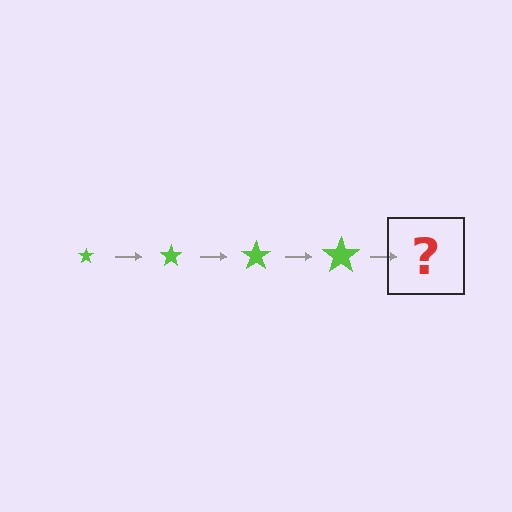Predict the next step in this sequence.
The next step is a lime star, larger than the previous one.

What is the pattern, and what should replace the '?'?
The pattern is that the star gets progressively larger each step. The '?' should be a lime star, larger than the previous one.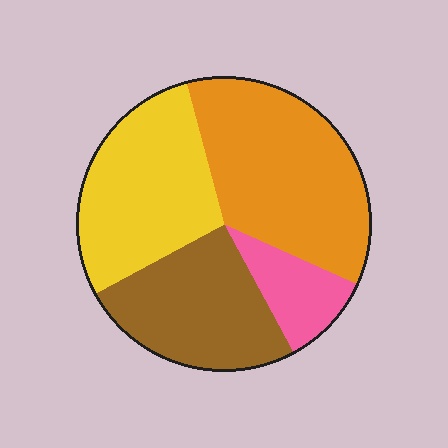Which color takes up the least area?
Pink, at roughly 10%.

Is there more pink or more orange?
Orange.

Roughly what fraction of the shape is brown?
Brown takes up about one quarter (1/4) of the shape.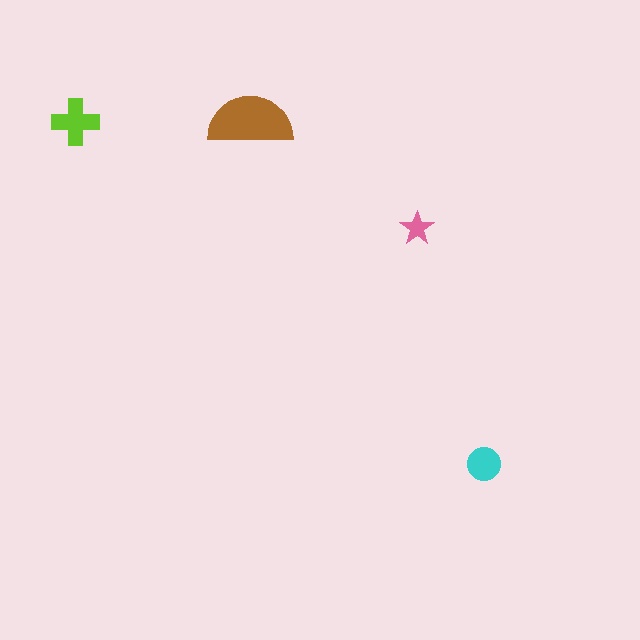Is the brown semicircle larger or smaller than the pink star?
Larger.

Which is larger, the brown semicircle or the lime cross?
The brown semicircle.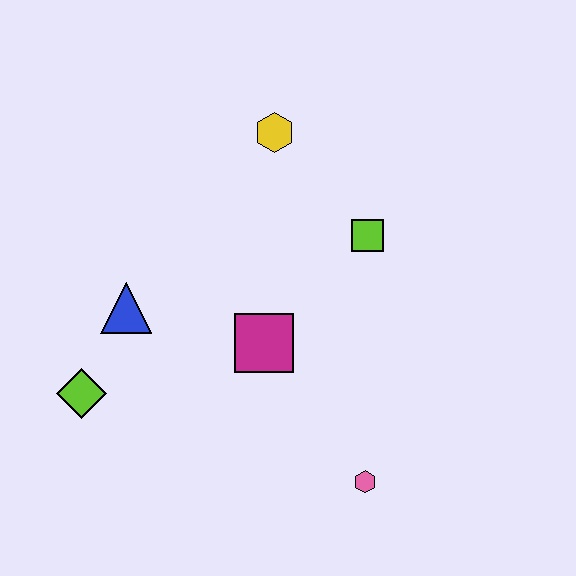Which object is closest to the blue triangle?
The lime diamond is closest to the blue triangle.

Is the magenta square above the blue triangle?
No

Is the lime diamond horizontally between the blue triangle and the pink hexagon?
No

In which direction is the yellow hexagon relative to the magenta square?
The yellow hexagon is above the magenta square.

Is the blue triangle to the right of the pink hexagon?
No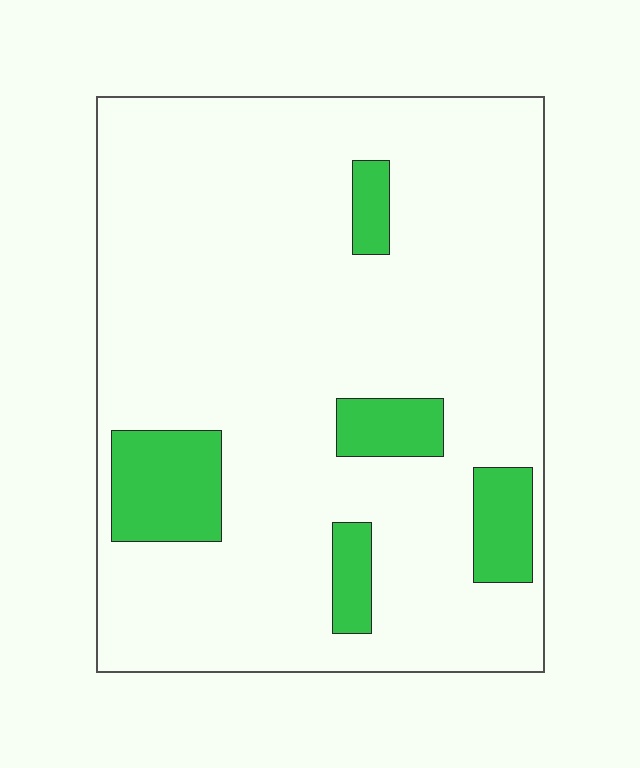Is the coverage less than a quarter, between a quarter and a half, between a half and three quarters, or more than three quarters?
Less than a quarter.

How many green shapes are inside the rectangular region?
5.